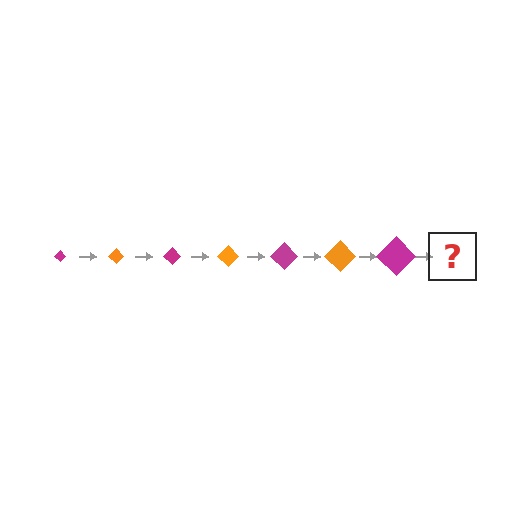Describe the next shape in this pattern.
It should be an orange diamond, larger than the previous one.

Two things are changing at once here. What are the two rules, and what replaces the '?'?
The two rules are that the diamond grows larger each step and the color cycles through magenta and orange. The '?' should be an orange diamond, larger than the previous one.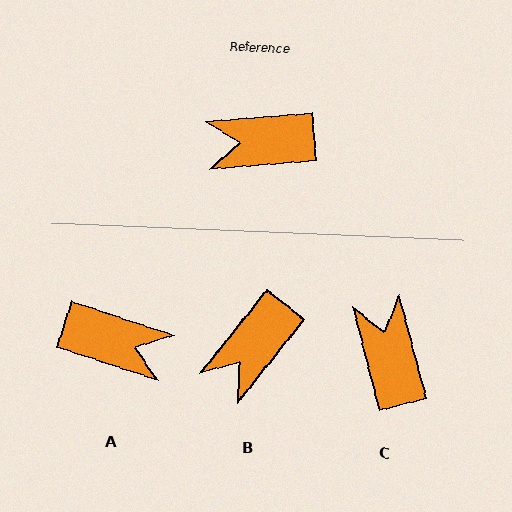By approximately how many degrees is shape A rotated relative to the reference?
Approximately 157 degrees counter-clockwise.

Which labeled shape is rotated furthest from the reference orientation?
A, about 157 degrees away.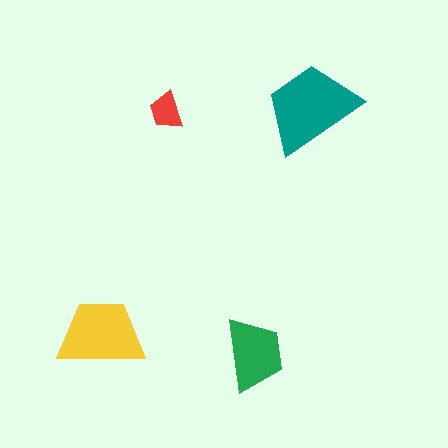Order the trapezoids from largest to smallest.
the teal one, the yellow one, the green one, the red one.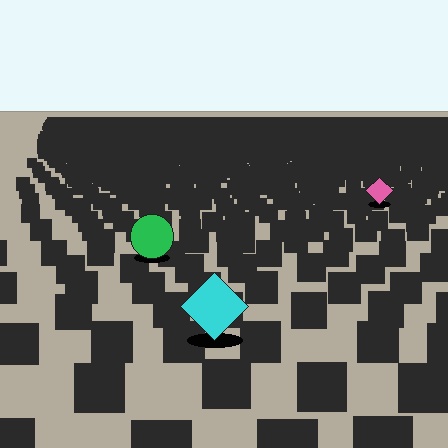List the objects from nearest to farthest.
From nearest to farthest: the cyan diamond, the green circle, the pink diamond.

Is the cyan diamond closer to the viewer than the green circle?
Yes. The cyan diamond is closer — you can tell from the texture gradient: the ground texture is coarser near it.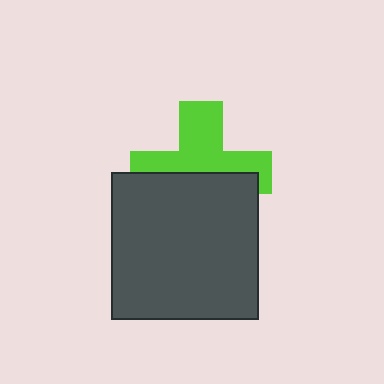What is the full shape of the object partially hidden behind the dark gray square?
The partially hidden object is a lime cross.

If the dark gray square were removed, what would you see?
You would see the complete lime cross.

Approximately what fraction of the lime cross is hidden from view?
Roughly 49% of the lime cross is hidden behind the dark gray square.